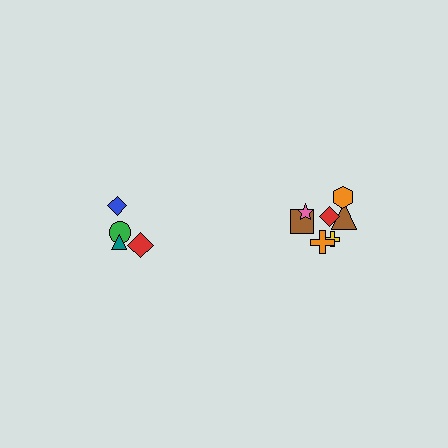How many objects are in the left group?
There are 4 objects.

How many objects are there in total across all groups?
There are 11 objects.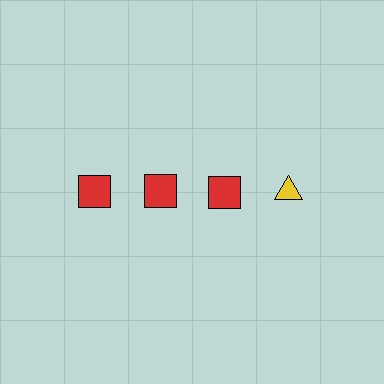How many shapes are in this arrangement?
There are 4 shapes arranged in a grid pattern.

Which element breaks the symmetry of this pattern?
The yellow triangle in the top row, second from right column breaks the symmetry. All other shapes are red squares.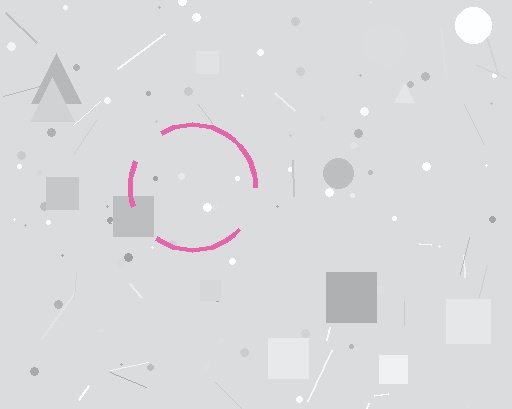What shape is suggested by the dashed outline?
The dashed outline suggests a circle.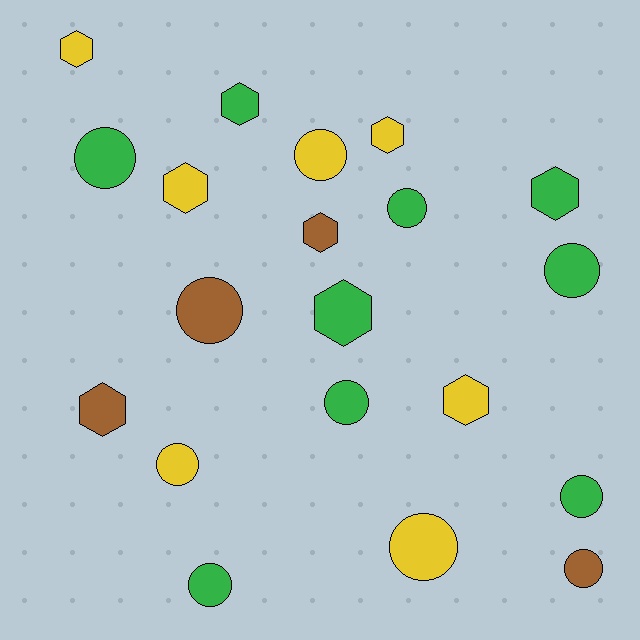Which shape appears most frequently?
Circle, with 11 objects.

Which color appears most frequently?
Green, with 9 objects.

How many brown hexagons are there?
There are 2 brown hexagons.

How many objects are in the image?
There are 20 objects.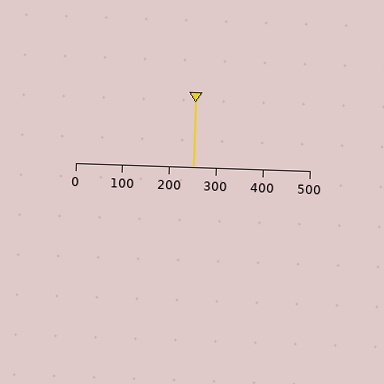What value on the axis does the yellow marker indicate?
The marker indicates approximately 250.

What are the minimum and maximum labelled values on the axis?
The axis runs from 0 to 500.